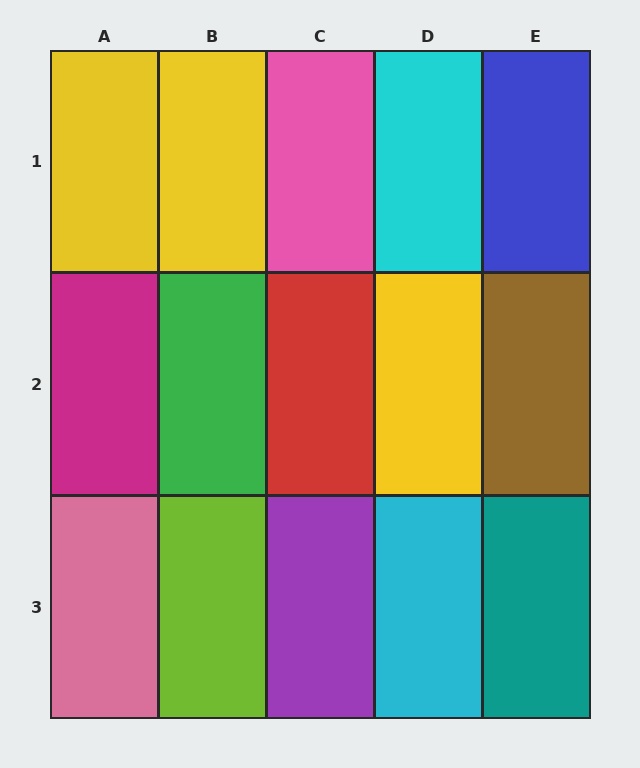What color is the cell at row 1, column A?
Yellow.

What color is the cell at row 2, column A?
Magenta.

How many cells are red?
1 cell is red.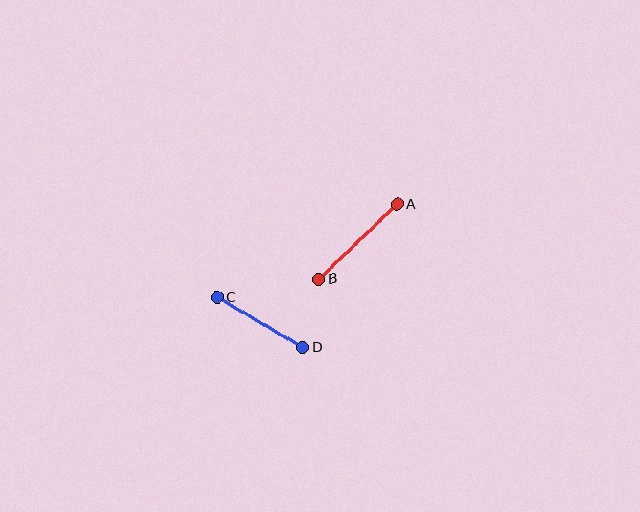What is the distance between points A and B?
The distance is approximately 108 pixels.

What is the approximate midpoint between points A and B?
The midpoint is at approximately (358, 242) pixels.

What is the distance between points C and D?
The distance is approximately 99 pixels.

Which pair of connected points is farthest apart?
Points A and B are farthest apart.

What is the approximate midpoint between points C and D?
The midpoint is at approximately (260, 322) pixels.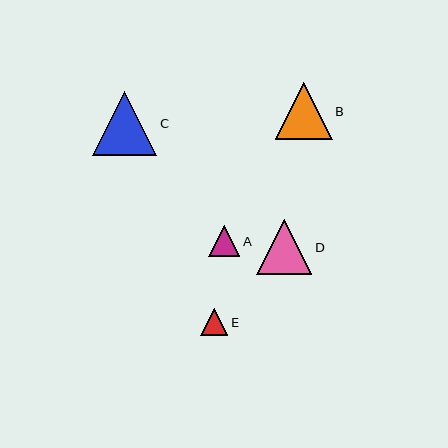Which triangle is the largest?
Triangle C is the largest with a size of approximately 64 pixels.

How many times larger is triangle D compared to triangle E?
Triangle D is approximately 2.0 times the size of triangle E.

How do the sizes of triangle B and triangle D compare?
Triangle B and triangle D are approximately the same size.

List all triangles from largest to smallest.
From largest to smallest: C, B, D, A, E.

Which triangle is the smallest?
Triangle E is the smallest with a size of approximately 28 pixels.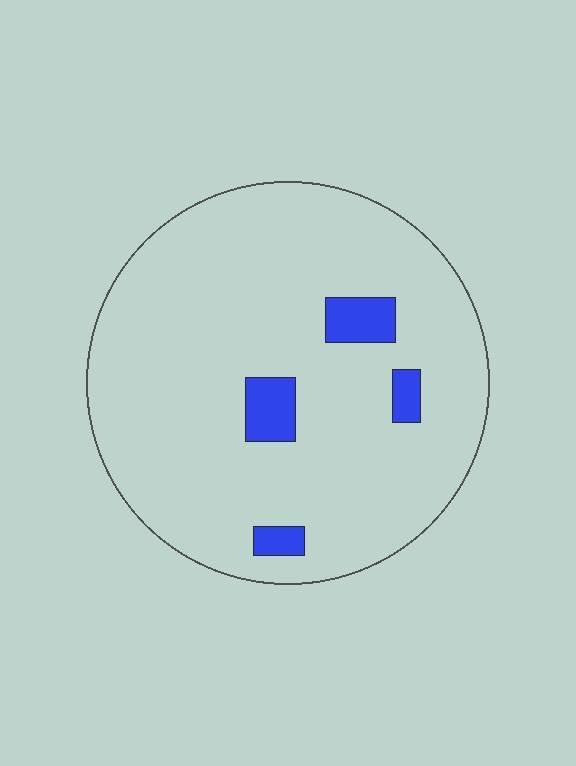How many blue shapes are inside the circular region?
4.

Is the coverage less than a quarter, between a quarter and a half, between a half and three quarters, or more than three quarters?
Less than a quarter.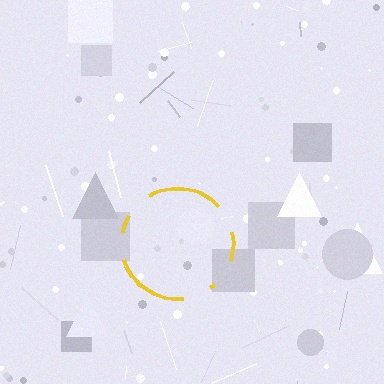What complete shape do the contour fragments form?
The contour fragments form a circle.